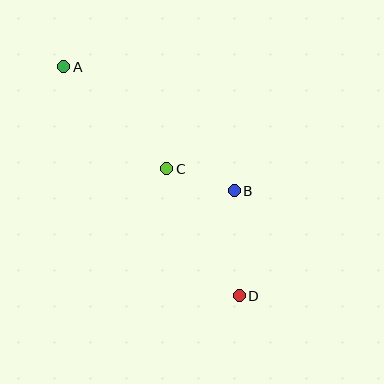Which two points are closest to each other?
Points B and C are closest to each other.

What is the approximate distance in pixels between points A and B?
The distance between A and B is approximately 211 pixels.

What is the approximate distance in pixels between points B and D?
The distance between B and D is approximately 105 pixels.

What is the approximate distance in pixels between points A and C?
The distance between A and C is approximately 145 pixels.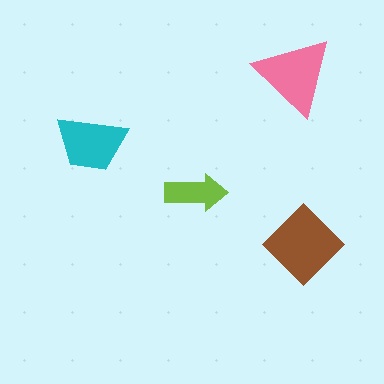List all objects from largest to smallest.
The brown diamond, the pink triangle, the cyan trapezoid, the lime arrow.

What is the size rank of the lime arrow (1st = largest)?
4th.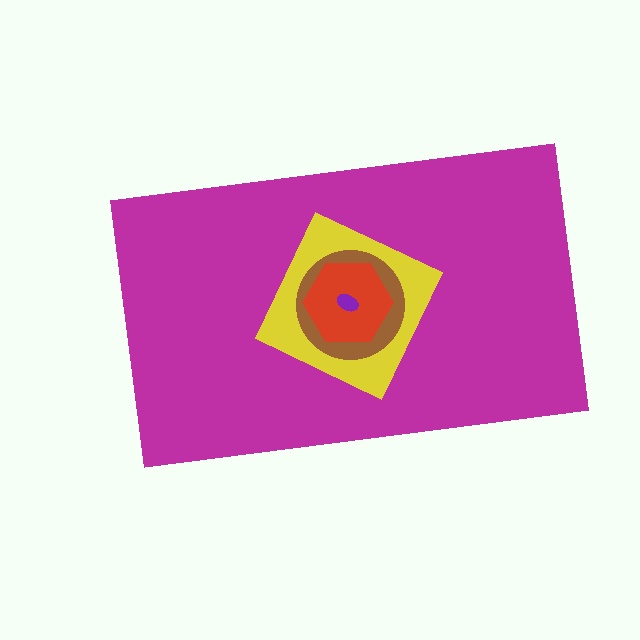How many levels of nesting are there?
5.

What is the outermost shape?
The magenta rectangle.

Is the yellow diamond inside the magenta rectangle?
Yes.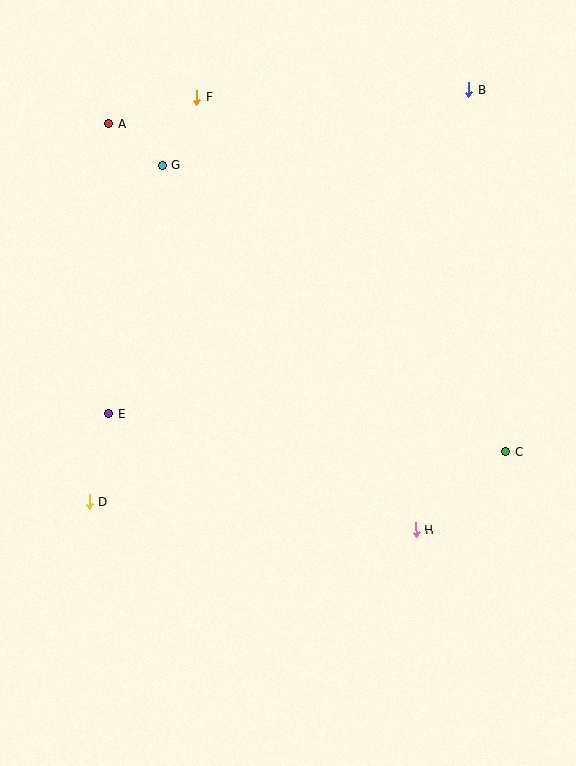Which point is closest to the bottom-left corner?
Point D is closest to the bottom-left corner.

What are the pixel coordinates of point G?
Point G is at (162, 166).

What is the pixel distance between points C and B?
The distance between C and B is 364 pixels.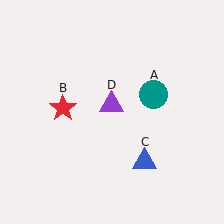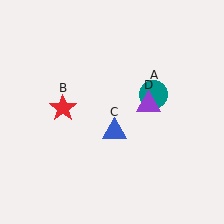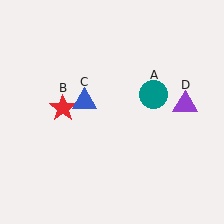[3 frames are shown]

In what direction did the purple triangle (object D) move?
The purple triangle (object D) moved right.